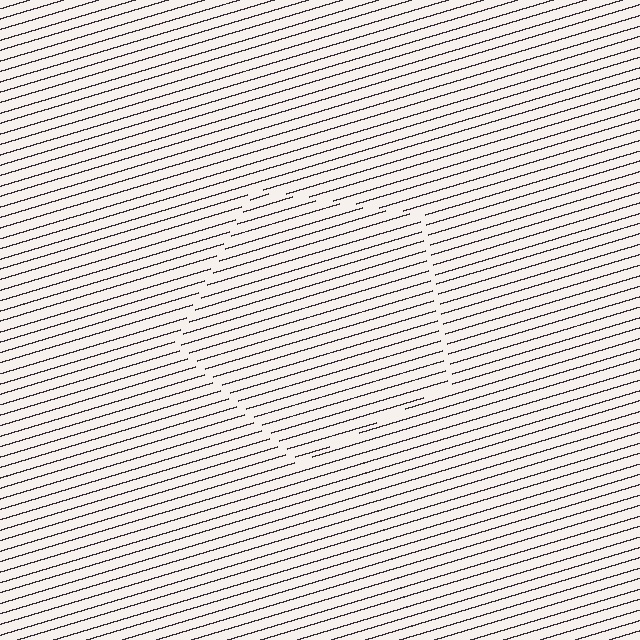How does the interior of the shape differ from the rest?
The interior of the shape contains the same grating, shifted by half a period — the contour is defined by the phase discontinuity where line-ends from the inner and outer gratings abut.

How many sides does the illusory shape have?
5 sides — the line-ends trace a pentagon.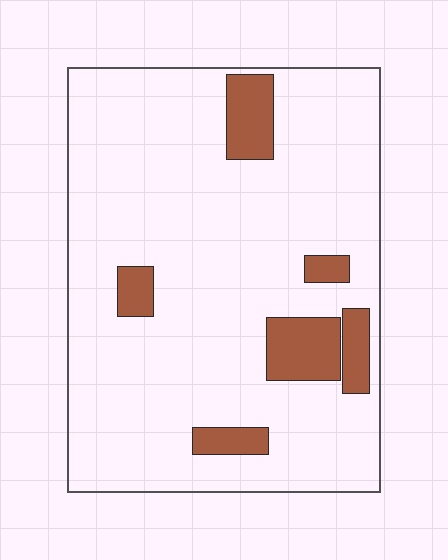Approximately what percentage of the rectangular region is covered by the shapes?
Approximately 10%.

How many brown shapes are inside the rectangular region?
6.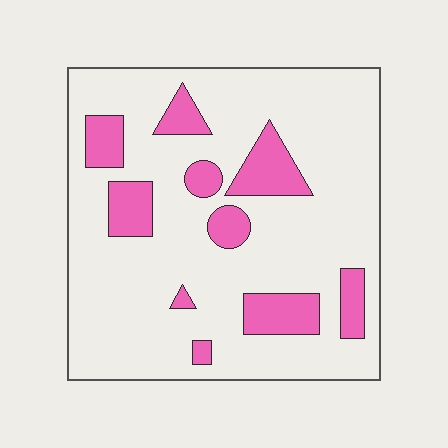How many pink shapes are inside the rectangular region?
10.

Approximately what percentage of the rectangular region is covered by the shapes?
Approximately 20%.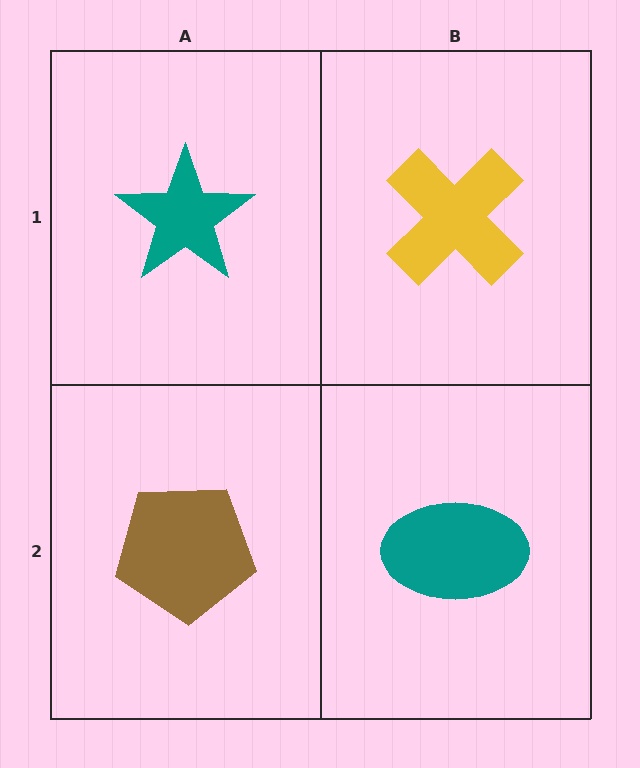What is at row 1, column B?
A yellow cross.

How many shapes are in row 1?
2 shapes.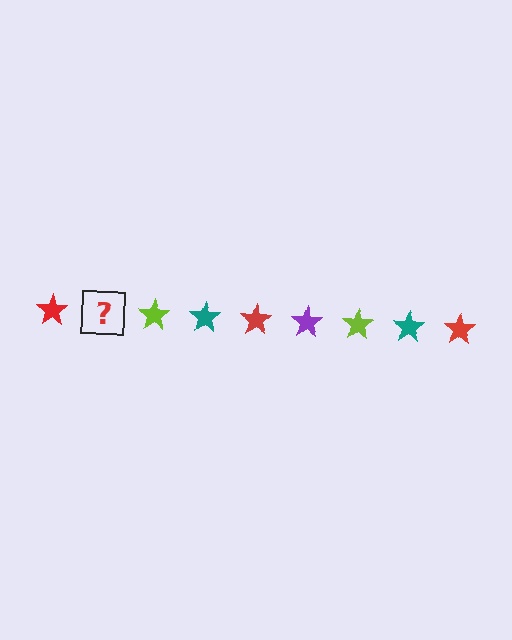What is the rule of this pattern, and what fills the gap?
The rule is that the pattern cycles through red, purple, lime, teal stars. The gap should be filled with a purple star.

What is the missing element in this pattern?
The missing element is a purple star.